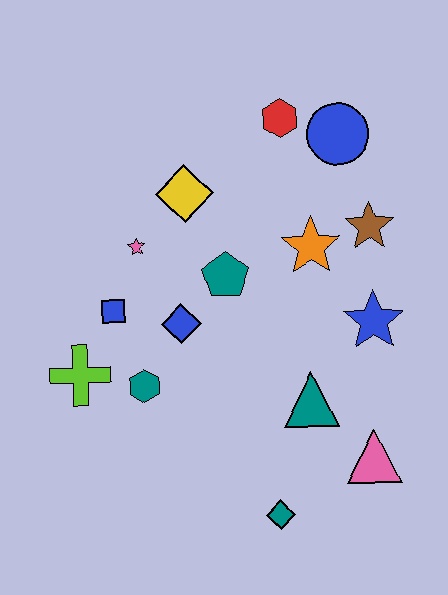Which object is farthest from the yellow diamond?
The teal diamond is farthest from the yellow diamond.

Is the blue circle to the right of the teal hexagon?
Yes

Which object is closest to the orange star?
The brown star is closest to the orange star.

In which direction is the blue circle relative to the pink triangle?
The blue circle is above the pink triangle.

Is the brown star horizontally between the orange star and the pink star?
No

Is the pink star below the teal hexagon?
No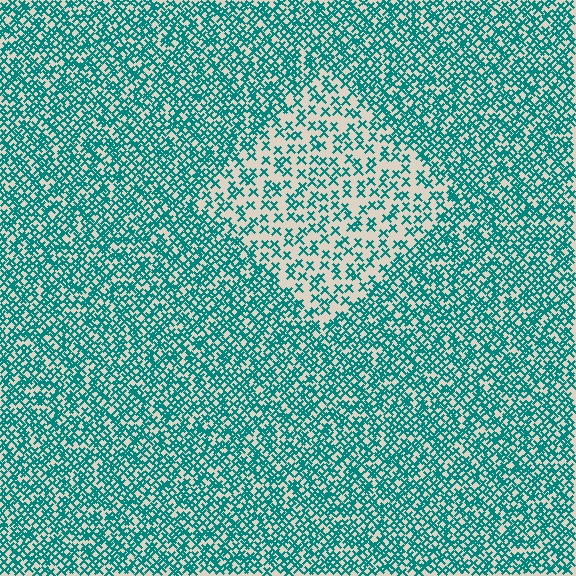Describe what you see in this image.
The image contains small teal elements arranged at two different densities. A diamond-shaped region is visible where the elements are less densely packed than the surrounding area.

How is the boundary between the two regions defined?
The boundary is defined by a change in element density (approximately 2.2x ratio). All elements are the same color, size, and shape.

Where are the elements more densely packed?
The elements are more densely packed outside the diamond boundary.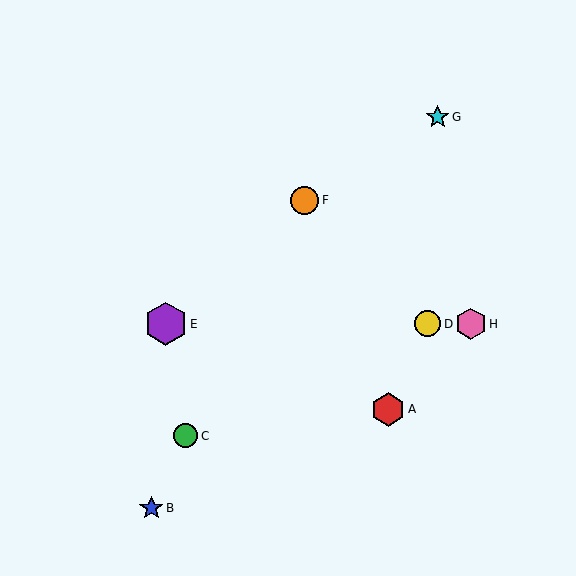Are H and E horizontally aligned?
Yes, both are at y≈324.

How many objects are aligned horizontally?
3 objects (D, E, H) are aligned horizontally.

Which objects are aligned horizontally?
Objects D, E, H are aligned horizontally.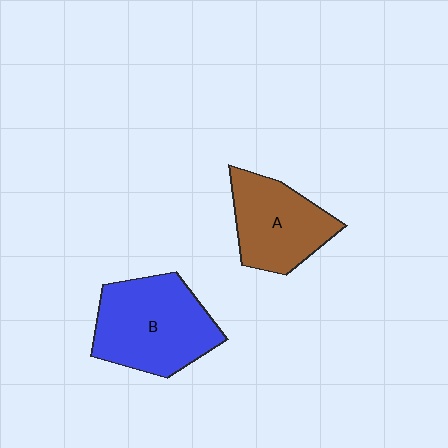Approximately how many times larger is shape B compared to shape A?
Approximately 1.3 times.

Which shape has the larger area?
Shape B (blue).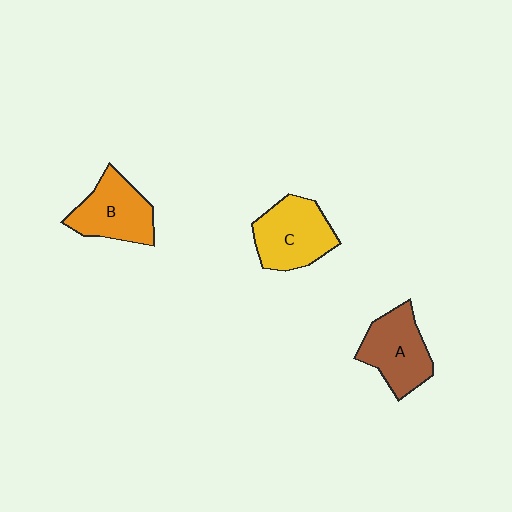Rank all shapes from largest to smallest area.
From largest to smallest: C (yellow), A (brown), B (orange).